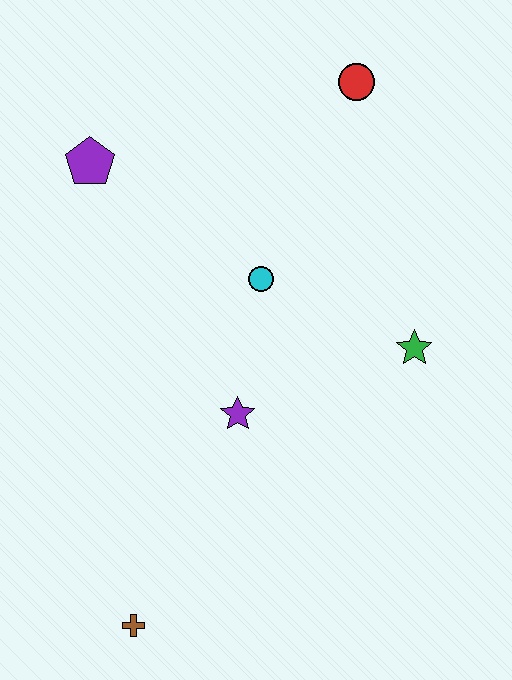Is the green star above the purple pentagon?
No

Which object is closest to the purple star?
The cyan circle is closest to the purple star.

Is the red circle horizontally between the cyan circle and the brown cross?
No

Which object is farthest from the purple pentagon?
The brown cross is farthest from the purple pentagon.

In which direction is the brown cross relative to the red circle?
The brown cross is below the red circle.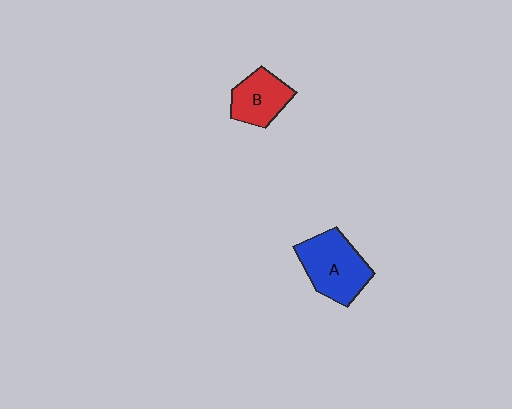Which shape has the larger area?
Shape A (blue).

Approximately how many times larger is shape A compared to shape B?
Approximately 1.4 times.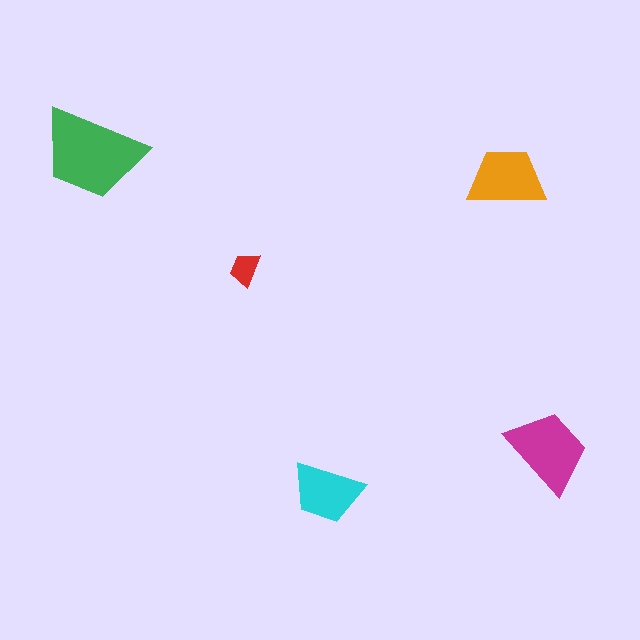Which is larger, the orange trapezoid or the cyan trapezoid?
The orange one.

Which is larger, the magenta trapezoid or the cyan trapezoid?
The magenta one.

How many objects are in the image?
There are 5 objects in the image.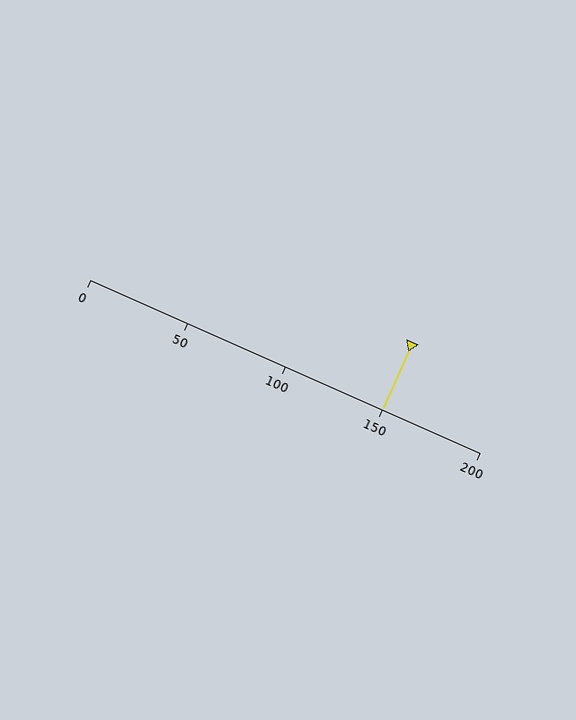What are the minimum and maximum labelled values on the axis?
The axis runs from 0 to 200.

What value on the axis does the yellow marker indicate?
The marker indicates approximately 150.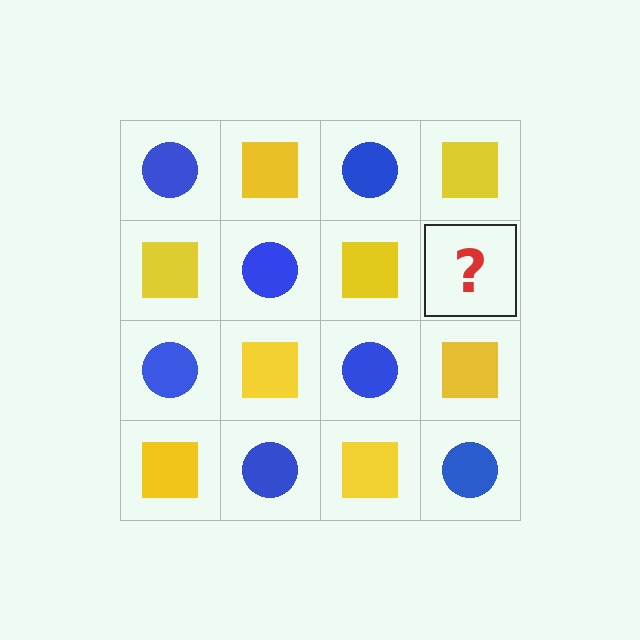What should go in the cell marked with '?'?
The missing cell should contain a blue circle.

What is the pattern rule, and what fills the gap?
The rule is that it alternates blue circle and yellow square in a checkerboard pattern. The gap should be filled with a blue circle.